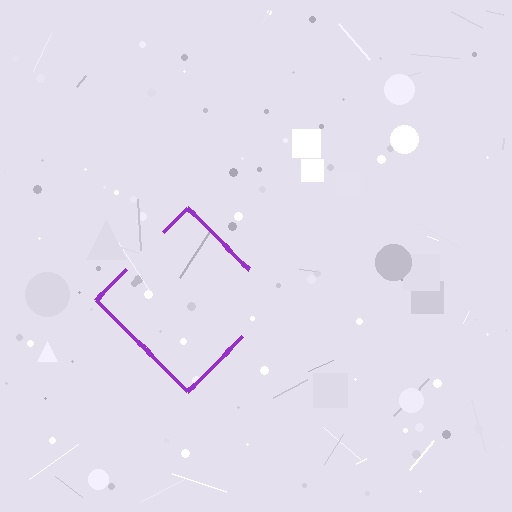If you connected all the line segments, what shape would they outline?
They would outline a diamond.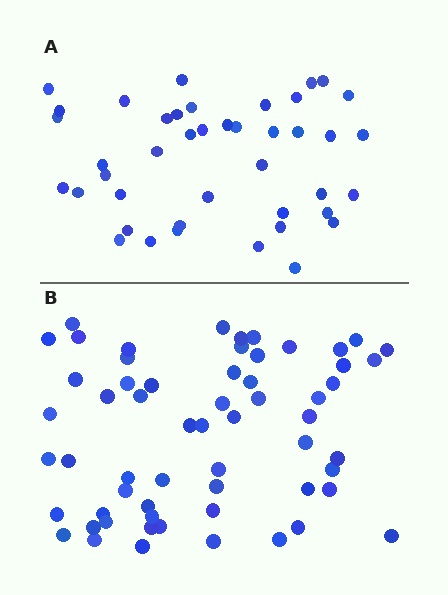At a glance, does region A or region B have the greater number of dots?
Region B (the bottom region) has more dots.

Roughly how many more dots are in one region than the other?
Region B has approximately 20 more dots than region A.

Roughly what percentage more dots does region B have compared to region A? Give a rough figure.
About 45% more.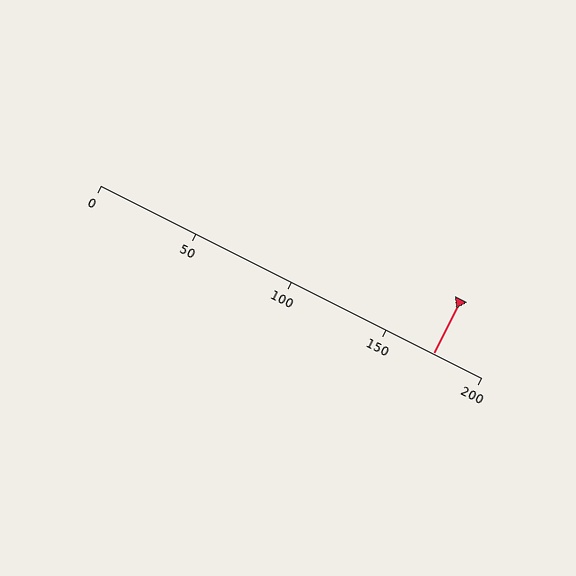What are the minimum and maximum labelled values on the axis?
The axis runs from 0 to 200.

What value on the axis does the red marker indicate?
The marker indicates approximately 175.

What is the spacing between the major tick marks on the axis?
The major ticks are spaced 50 apart.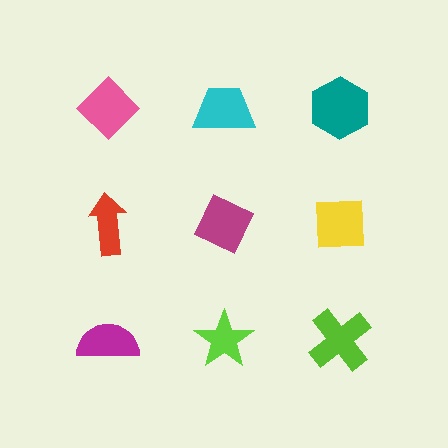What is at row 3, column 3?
A lime cross.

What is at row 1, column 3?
A teal hexagon.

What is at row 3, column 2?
A lime star.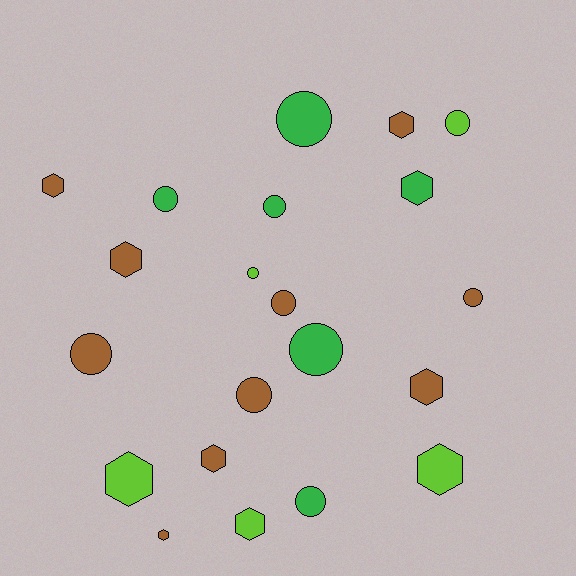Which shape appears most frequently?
Circle, with 11 objects.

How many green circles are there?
There are 5 green circles.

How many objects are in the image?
There are 21 objects.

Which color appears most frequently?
Brown, with 10 objects.